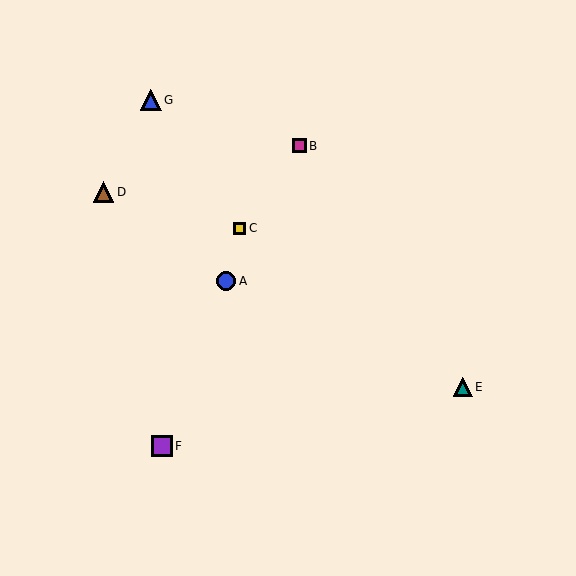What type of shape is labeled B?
Shape B is a magenta square.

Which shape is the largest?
The blue triangle (labeled G) is the largest.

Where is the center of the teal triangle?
The center of the teal triangle is at (463, 387).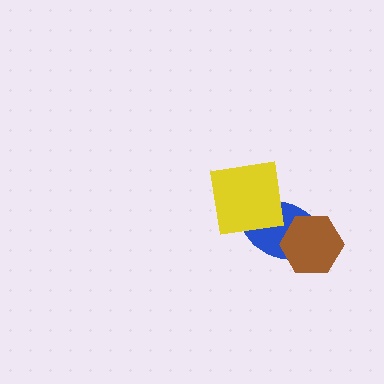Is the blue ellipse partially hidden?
Yes, it is partially covered by another shape.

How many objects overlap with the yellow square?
1 object overlaps with the yellow square.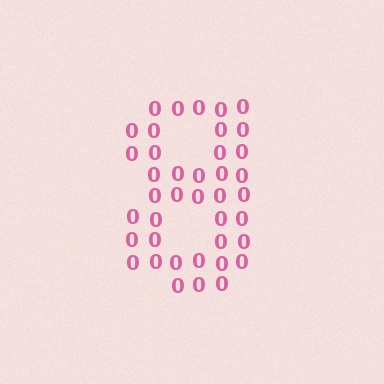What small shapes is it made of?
It is made of small digit 0's.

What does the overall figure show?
The overall figure shows the digit 8.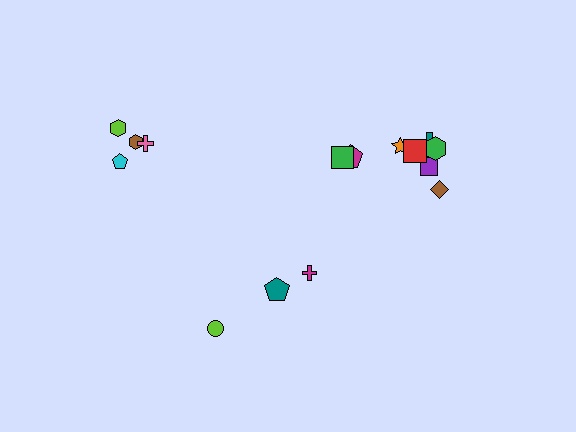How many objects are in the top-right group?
There are 8 objects.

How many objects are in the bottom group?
There are 3 objects.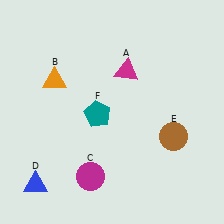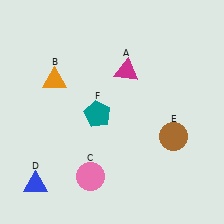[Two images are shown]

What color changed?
The circle (C) changed from magenta in Image 1 to pink in Image 2.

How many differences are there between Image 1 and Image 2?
There is 1 difference between the two images.